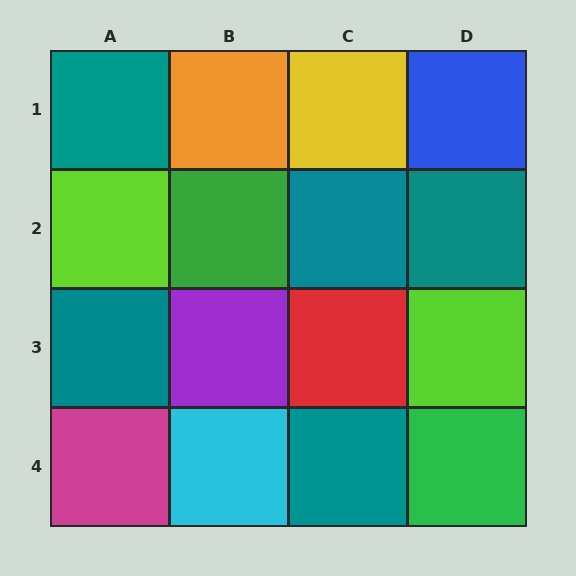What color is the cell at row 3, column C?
Red.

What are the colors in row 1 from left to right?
Teal, orange, yellow, blue.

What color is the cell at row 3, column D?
Lime.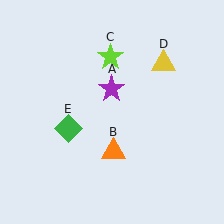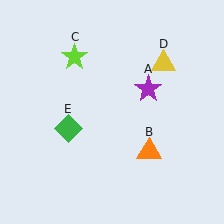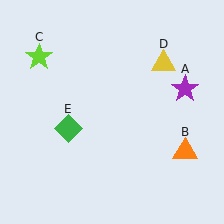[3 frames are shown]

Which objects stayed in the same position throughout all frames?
Yellow triangle (object D) and green diamond (object E) remained stationary.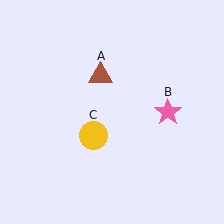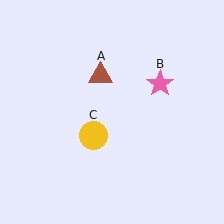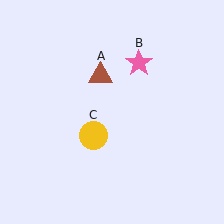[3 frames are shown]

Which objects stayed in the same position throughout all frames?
Brown triangle (object A) and yellow circle (object C) remained stationary.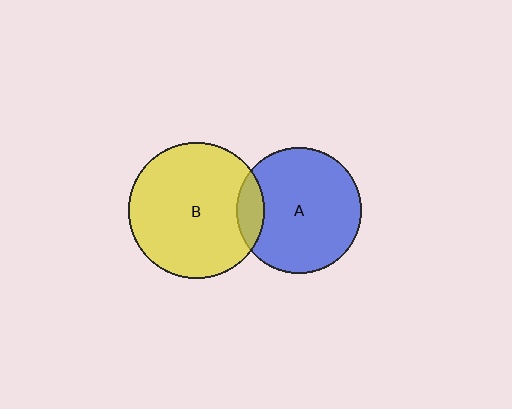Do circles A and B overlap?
Yes.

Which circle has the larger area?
Circle B (yellow).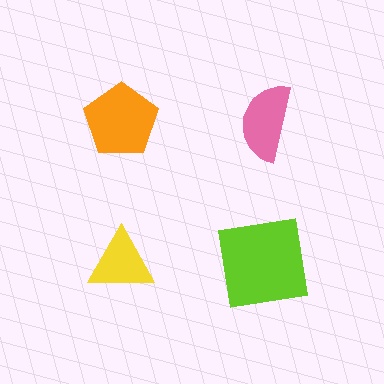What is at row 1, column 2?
A pink semicircle.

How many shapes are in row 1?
2 shapes.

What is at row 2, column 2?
A lime square.